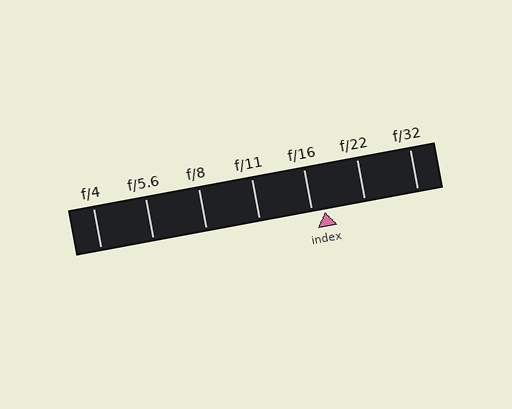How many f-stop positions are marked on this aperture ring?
There are 7 f-stop positions marked.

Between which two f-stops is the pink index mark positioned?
The index mark is between f/16 and f/22.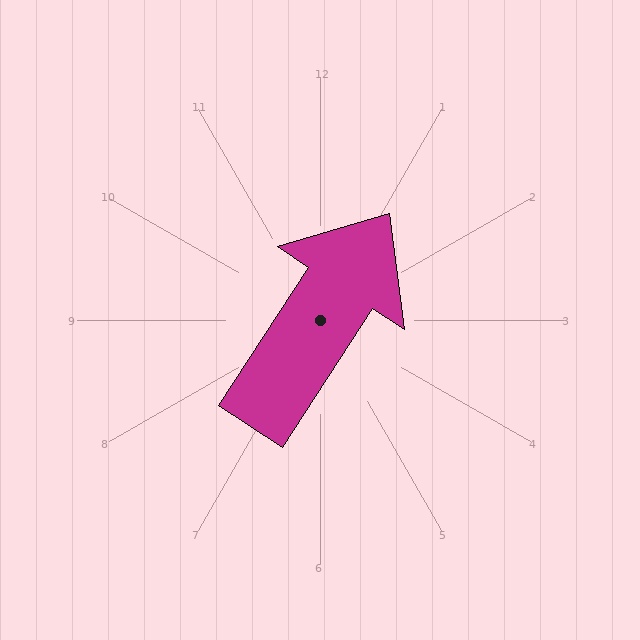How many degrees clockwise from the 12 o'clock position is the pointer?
Approximately 33 degrees.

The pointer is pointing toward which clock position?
Roughly 1 o'clock.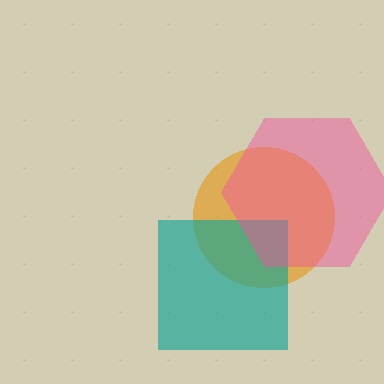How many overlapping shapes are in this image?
There are 3 overlapping shapes in the image.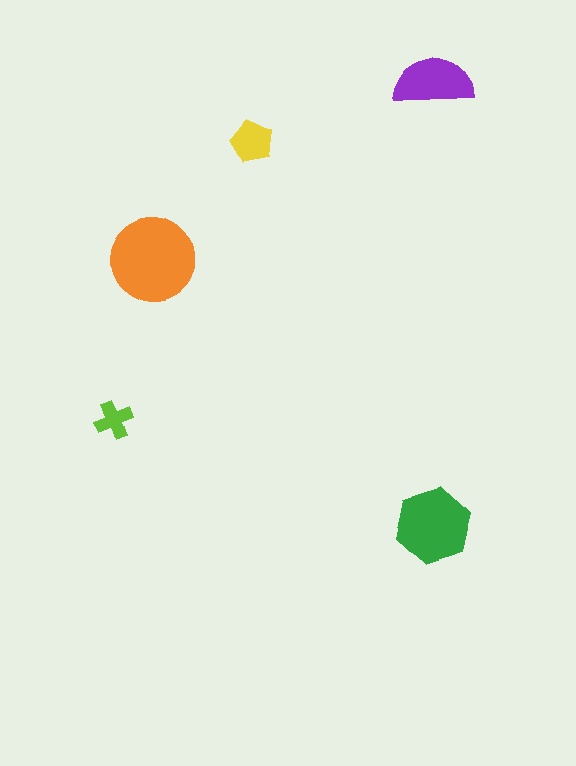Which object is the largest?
The orange circle.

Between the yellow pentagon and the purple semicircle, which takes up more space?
The purple semicircle.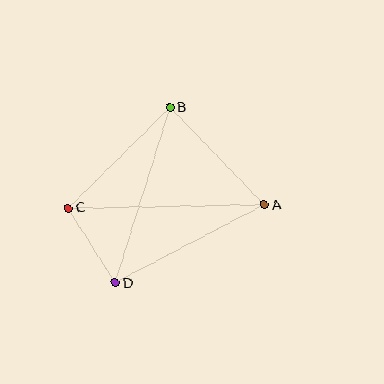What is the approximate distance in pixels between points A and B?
The distance between A and B is approximately 135 pixels.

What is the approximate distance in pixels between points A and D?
The distance between A and D is approximately 168 pixels.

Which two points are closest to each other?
Points C and D are closest to each other.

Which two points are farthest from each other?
Points A and C are farthest from each other.